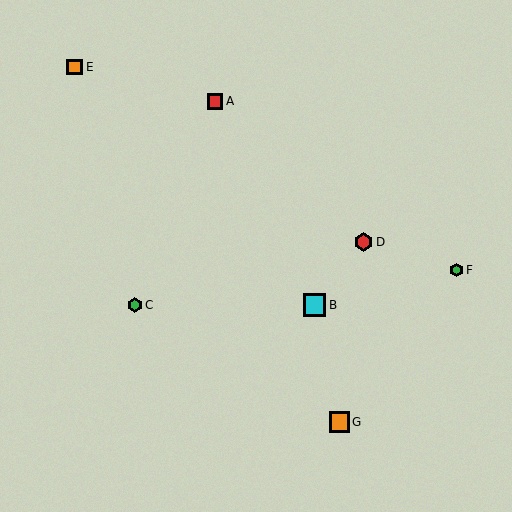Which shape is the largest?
The cyan square (labeled B) is the largest.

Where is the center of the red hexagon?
The center of the red hexagon is at (364, 242).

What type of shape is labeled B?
Shape B is a cyan square.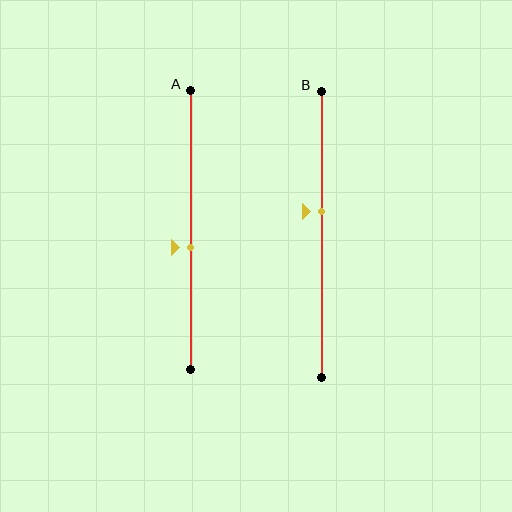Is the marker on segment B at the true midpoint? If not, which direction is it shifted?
No, the marker on segment B is shifted upward by about 8% of the segment length.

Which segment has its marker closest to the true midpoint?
Segment A has its marker closest to the true midpoint.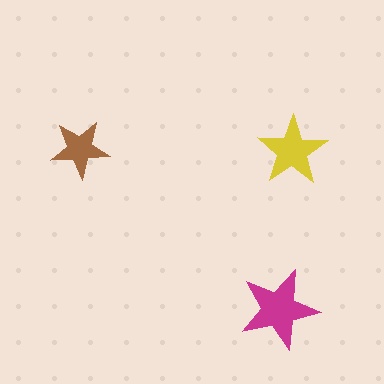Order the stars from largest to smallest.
the magenta one, the yellow one, the brown one.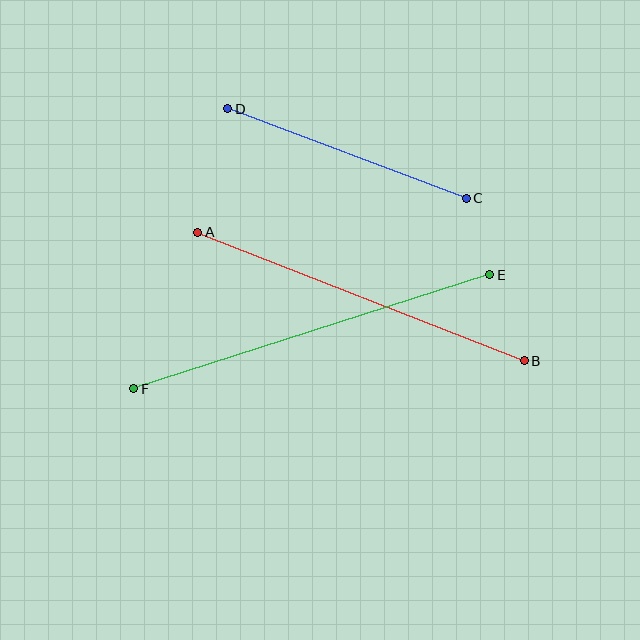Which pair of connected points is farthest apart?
Points E and F are farthest apart.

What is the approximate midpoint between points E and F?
The midpoint is at approximately (312, 332) pixels.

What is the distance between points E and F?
The distance is approximately 374 pixels.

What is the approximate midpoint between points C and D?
The midpoint is at approximately (347, 154) pixels.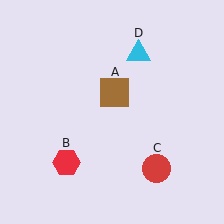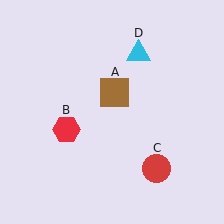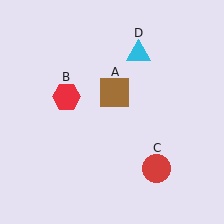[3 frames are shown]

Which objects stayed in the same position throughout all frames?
Brown square (object A) and red circle (object C) and cyan triangle (object D) remained stationary.